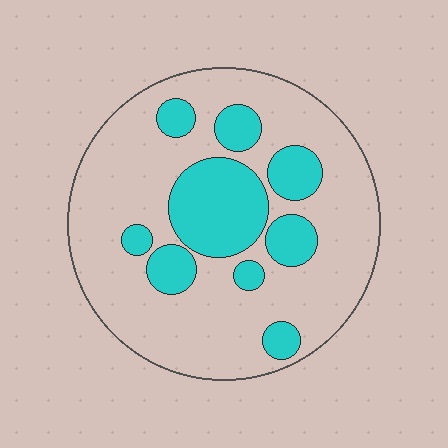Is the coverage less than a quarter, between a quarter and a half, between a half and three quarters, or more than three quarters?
Between a quarter and a half.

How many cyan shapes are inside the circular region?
9.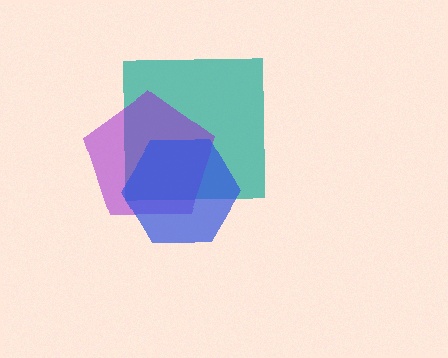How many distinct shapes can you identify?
There are 3 distinct shapes: a teal square, a purple pentagon, a blue hexagon.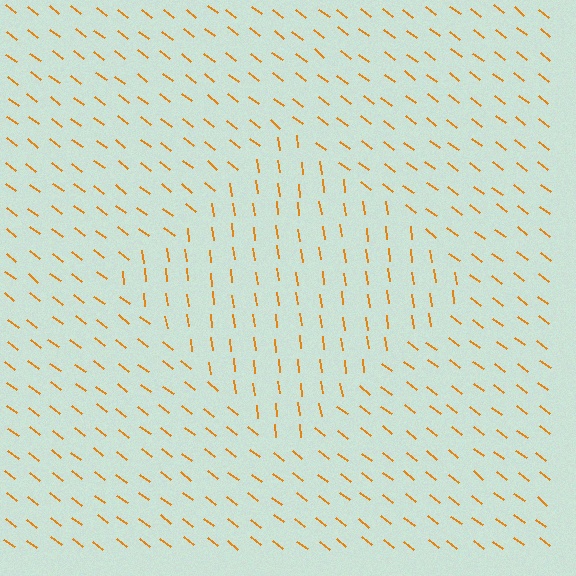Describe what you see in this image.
The image is filled with small orange line segments. A diamond region in the image has lines oriented differently from the surrounding lines, creating a visible texture boundary.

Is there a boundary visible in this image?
Yes, there is a texture boundary formed by a change in line orientation.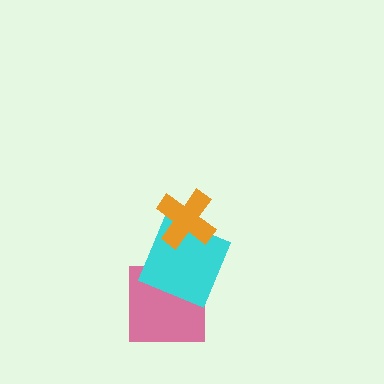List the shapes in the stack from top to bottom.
From top to bottom: the orange cross, the cyan square, the pink square.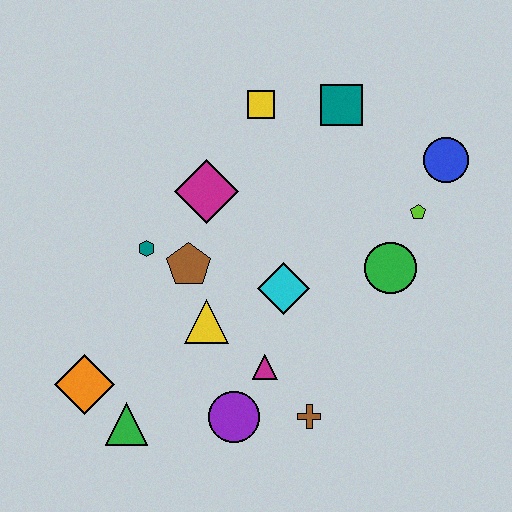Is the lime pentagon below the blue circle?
Yes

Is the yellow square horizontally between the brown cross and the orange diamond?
Yes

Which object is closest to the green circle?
The lime pentagon is closest to the green circle.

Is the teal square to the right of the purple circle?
Yes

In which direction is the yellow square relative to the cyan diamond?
The yellow square is above the cyan diamond.